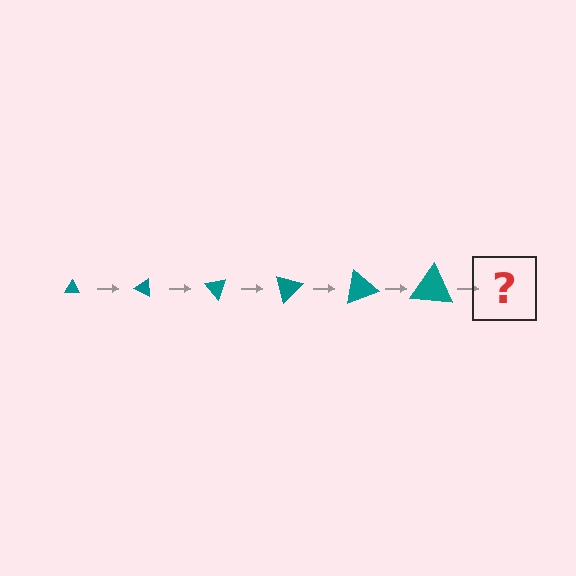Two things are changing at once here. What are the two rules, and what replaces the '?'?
The two rules are that the triangle grows larger each step and it rotates 25 degrees each step. The '?' should be a triangle, larger than the previous one and rotated 150 degrees from the start.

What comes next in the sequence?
The next element should be a triangle, larger than the previous one and rotated 150 degrees from the start.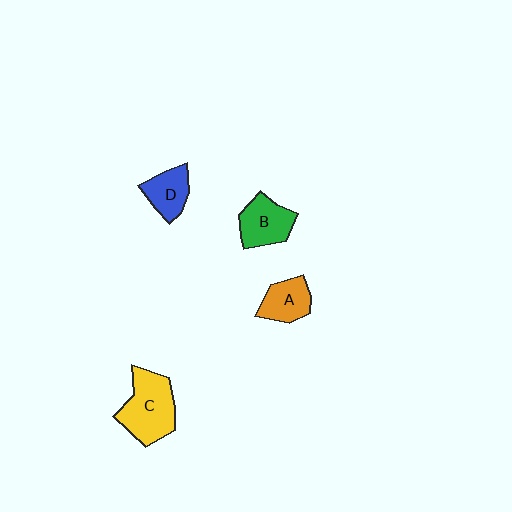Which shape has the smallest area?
Shape D (blue).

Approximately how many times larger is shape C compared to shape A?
Approximately 1.7 times.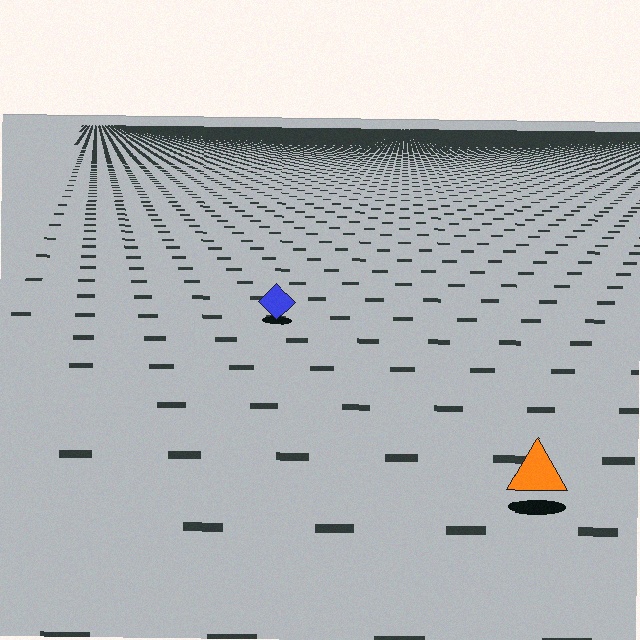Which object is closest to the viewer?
The orange triangle is closest. The texture marks near it are larger and more spread out.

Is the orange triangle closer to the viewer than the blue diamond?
Yes. The orange triangle is closer — you can tell from the texture gradient: the ground texture is coarser near it.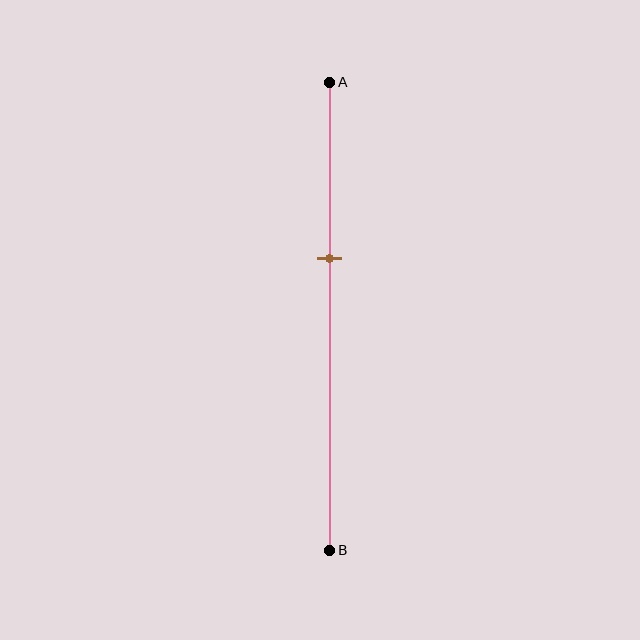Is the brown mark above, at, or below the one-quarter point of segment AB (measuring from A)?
The brown mark is below the one-quarter point of segment AB.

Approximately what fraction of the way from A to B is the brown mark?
The brown mark is approximately 40% of the way from A to B.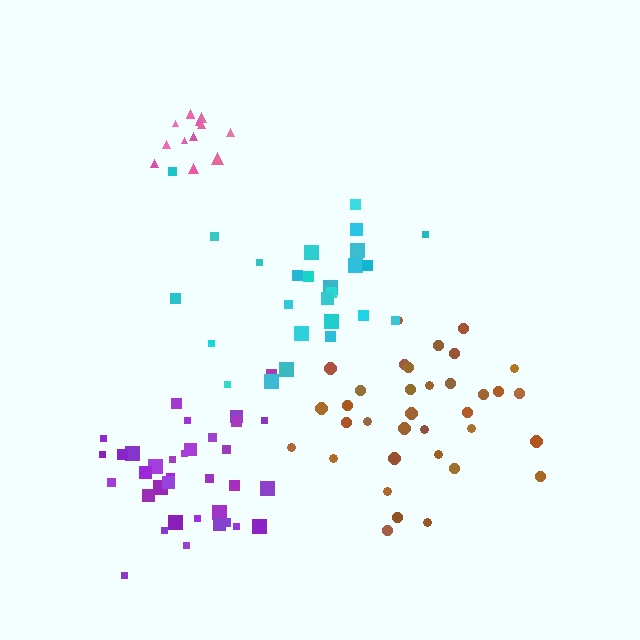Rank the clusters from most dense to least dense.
pink, purple, brown, cyan.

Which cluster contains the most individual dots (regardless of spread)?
Purple (35).